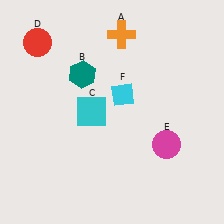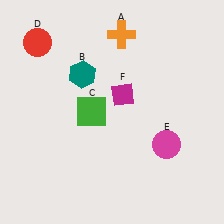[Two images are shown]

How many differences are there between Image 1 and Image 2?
There are 2 differences between the two images.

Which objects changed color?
C changed from cyan to green. F changed from cyan to magenta.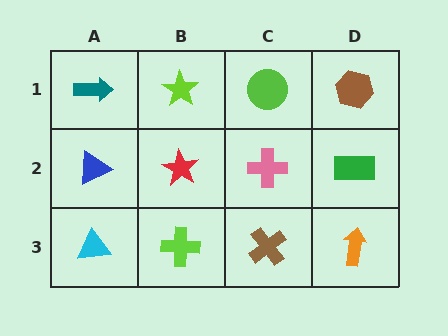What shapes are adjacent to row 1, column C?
A pink cross (row 2, column C), a lime star (row 1, column B), a brown hexagon (row 1, column D).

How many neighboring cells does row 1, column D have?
2.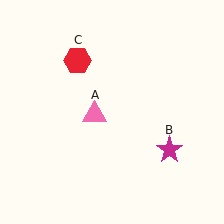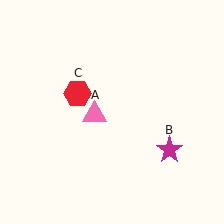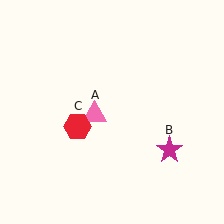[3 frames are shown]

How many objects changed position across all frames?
1 object changed position: red hexagon (object C).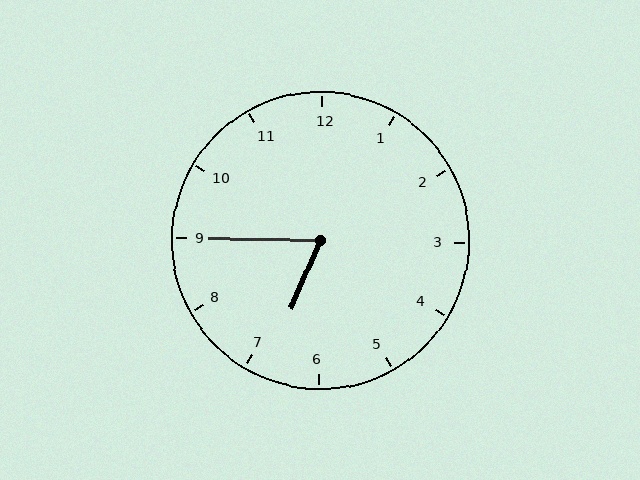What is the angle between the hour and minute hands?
Approximately 68 degrees.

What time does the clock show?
6:45.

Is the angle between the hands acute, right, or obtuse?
It is acute.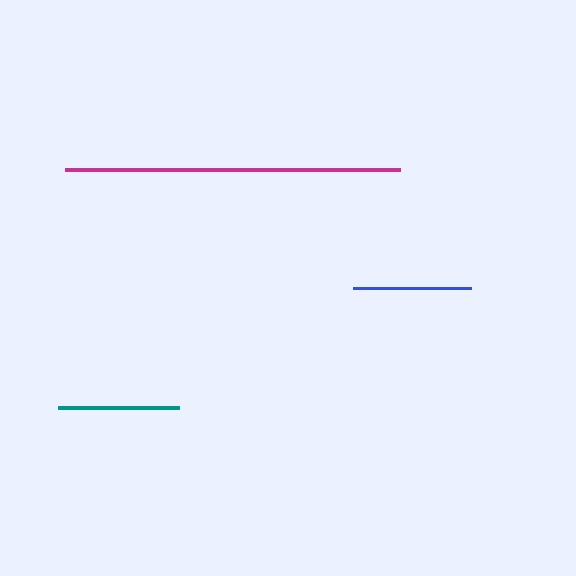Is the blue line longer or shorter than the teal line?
The teal line is longer than the blue line.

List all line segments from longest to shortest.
From longest to shortest: magenta, teal, blue.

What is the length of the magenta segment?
The magenta segment is approximately 335 pixels long.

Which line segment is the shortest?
The blue line is the shortest at approximately 118 pixels.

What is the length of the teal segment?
The teal segment is approximately 120 pixels long.